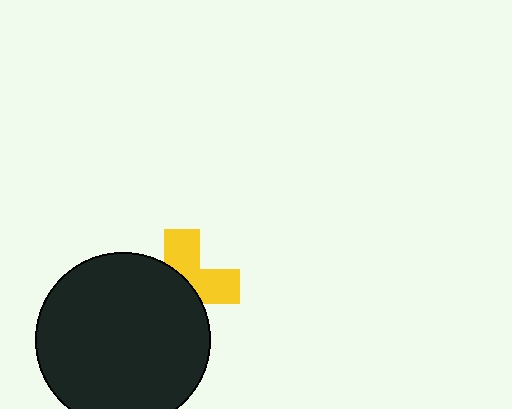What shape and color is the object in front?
The object in front is a black circle.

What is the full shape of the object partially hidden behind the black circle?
The partially hidden object is a yellow cross.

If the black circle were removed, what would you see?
You would see the complete yellow cross.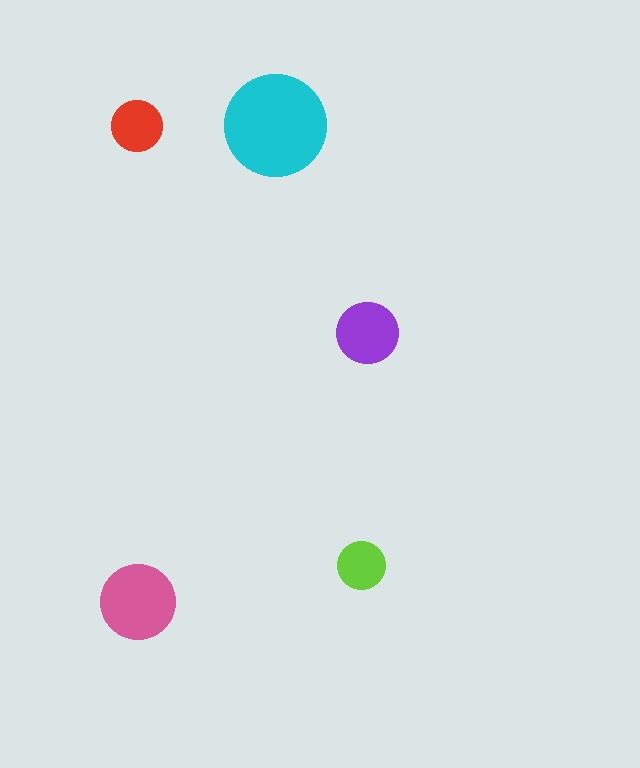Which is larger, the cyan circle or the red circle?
The cyan one.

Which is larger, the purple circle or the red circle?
The purple one.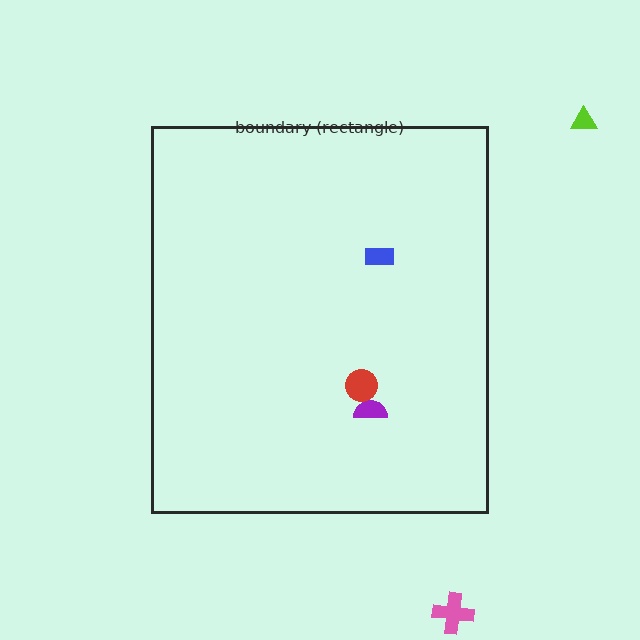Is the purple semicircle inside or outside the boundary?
Inside.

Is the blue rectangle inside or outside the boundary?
Inside.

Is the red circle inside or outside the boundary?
Inside.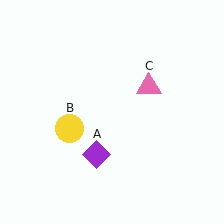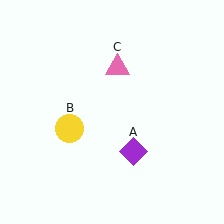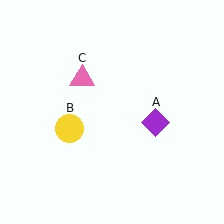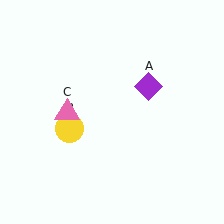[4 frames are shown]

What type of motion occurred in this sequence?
The purple diamond (object A), pink triangle (object C) rotated counterclockwise around the center of the scene.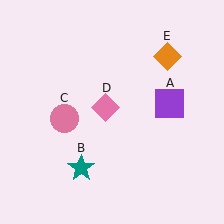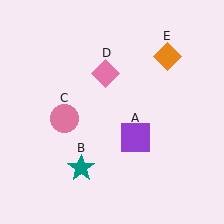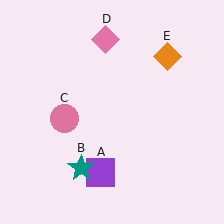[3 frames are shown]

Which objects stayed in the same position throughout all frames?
Teal star (object B) and pink circle (object C) and orange diamond (object E) remained stationary.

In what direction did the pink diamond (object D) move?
The pink diamond (object D) moved up.